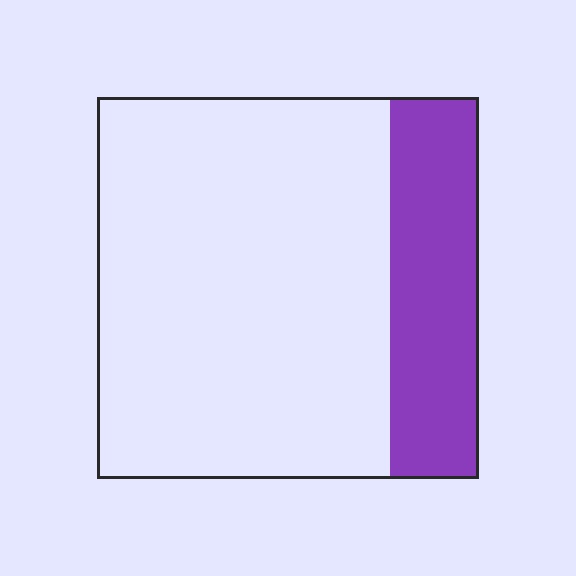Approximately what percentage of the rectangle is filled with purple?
Approximately 25%.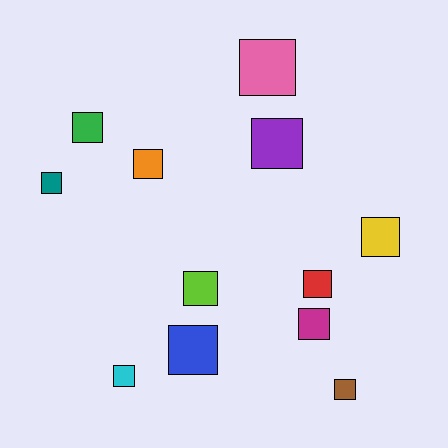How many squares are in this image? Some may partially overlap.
There are 12 squares.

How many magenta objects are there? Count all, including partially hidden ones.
There is 1 magenta object.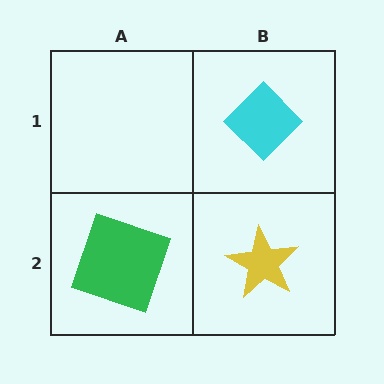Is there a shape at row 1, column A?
No, that cell is empty.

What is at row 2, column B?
A yellow star.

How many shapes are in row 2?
2 shapes.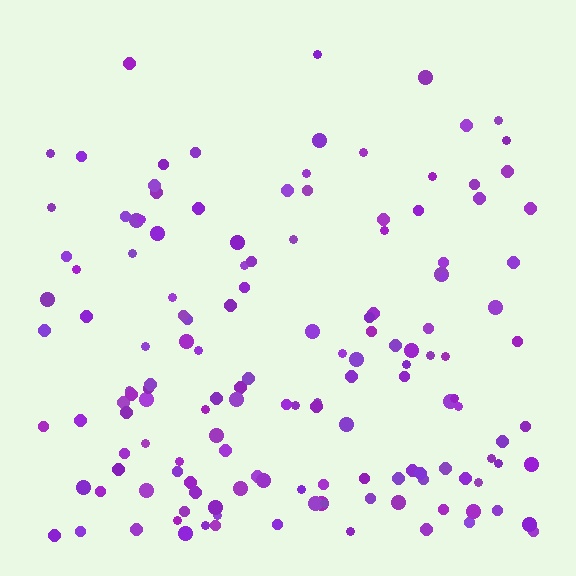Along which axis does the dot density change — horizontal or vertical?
Vertical.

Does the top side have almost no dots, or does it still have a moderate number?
Still a moderate number, just noticeably fewer than the bottom.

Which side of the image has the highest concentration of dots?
The bottom.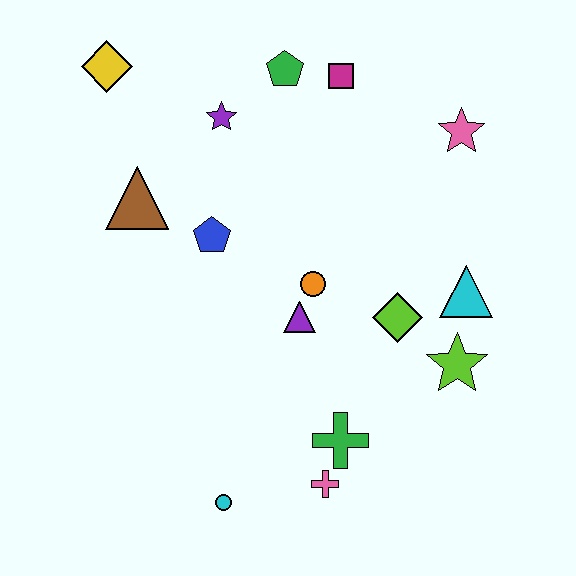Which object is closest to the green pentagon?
The magenta square is closest to the green pentagon.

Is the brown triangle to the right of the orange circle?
No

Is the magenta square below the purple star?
No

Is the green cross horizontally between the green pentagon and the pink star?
Yes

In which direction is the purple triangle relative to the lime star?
The purple triangle is to the left of the lime star.